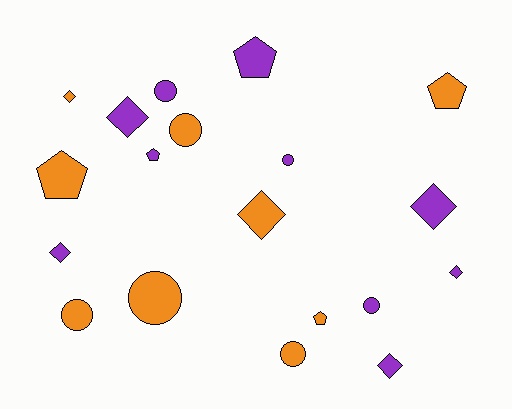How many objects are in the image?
There are 19 objects.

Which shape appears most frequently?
Diamond, with 7 objects.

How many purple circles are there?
There are 3 purple circles.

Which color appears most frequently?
Purple, with 10 objects.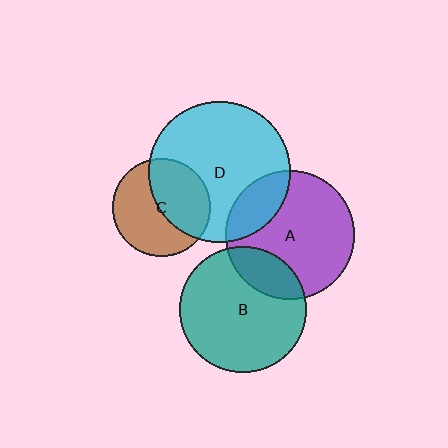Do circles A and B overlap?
Yes.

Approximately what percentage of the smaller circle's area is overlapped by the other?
Approximately 20%.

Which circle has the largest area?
Circle D (cyan).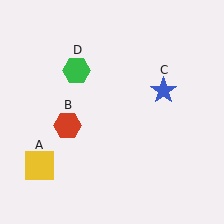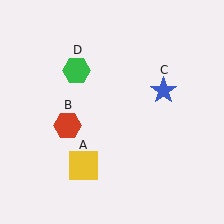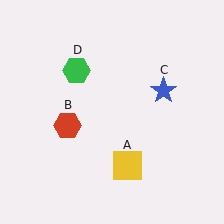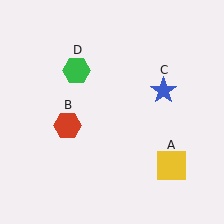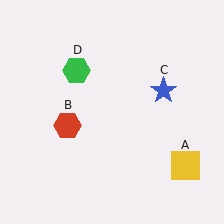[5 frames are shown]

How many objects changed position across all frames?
1 object changed position: yellow square (object A).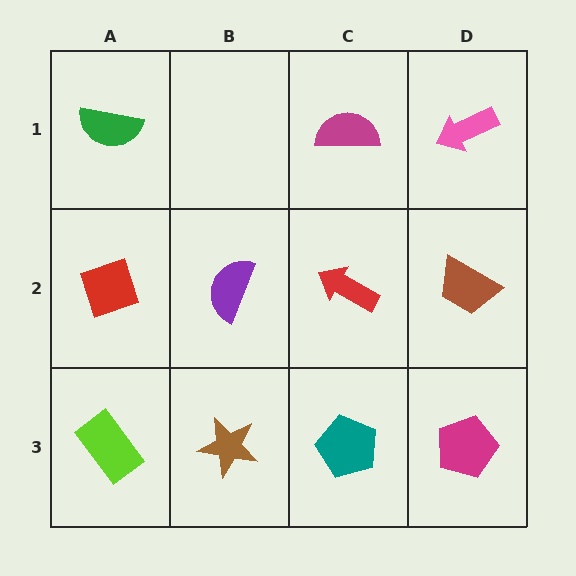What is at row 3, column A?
A lime rectangle.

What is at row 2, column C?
A red arrow.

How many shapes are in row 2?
4 shapes.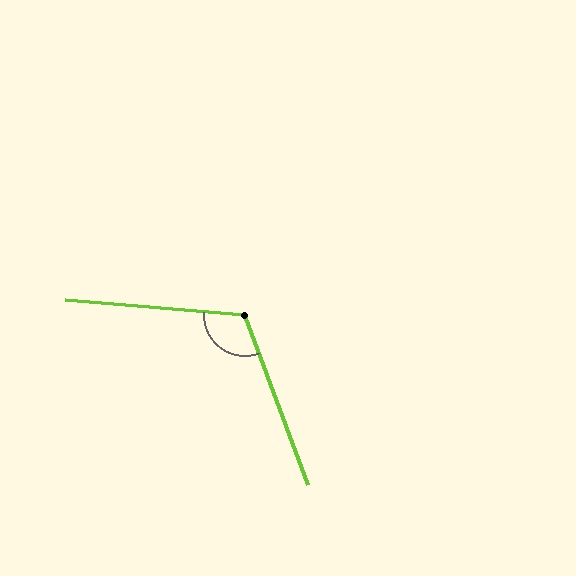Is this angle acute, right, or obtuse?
It is obtuse.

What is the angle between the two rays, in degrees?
Approximately 115 degrees.